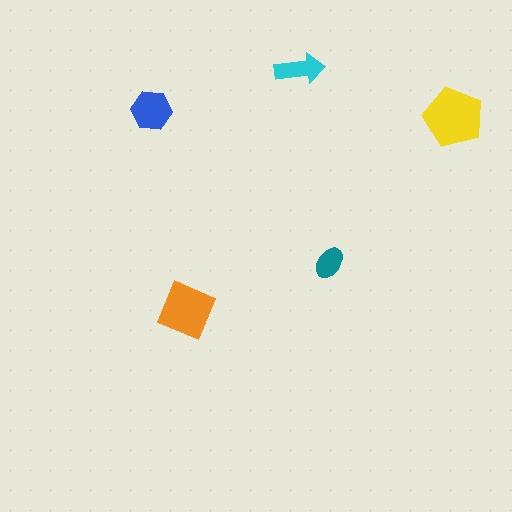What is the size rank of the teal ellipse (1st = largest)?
5th.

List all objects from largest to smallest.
The yellow pentagon, the orange diamond, the blue hexagon, the cyan arrow, the teal ellipse.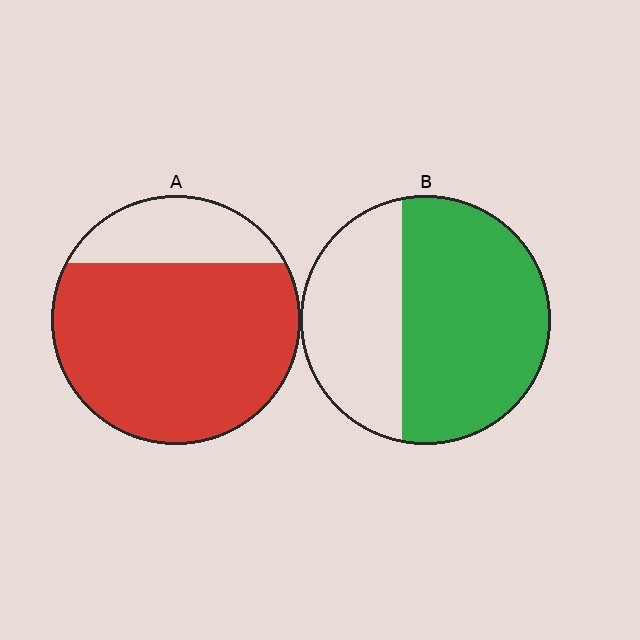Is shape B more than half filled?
Yes.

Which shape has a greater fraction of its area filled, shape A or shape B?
Shape A.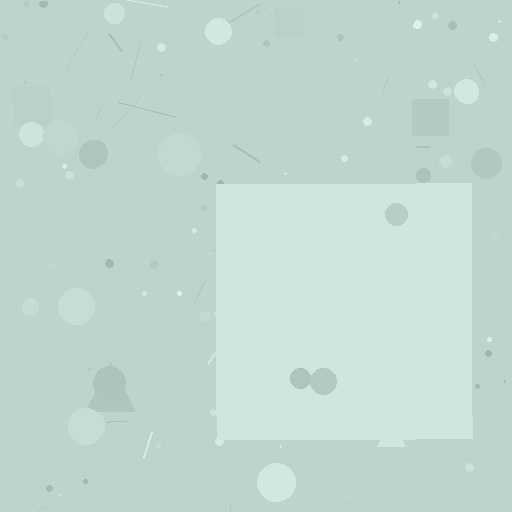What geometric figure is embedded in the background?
A square is embedded in the background.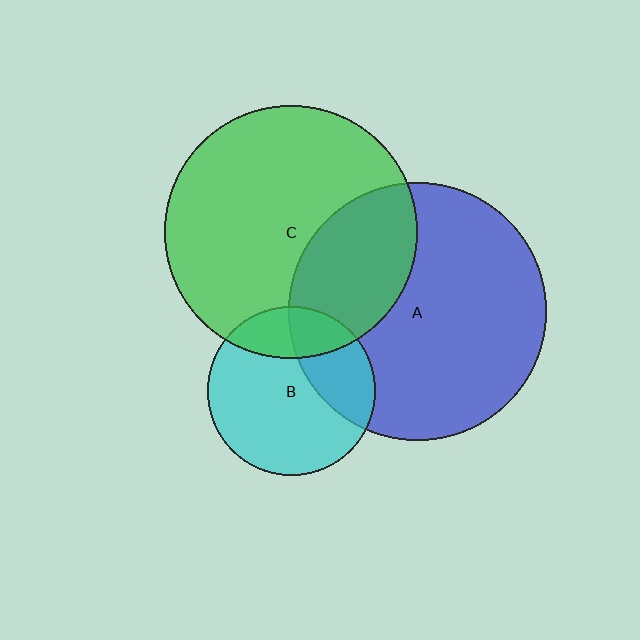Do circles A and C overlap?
Yes.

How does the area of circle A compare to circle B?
Approximately 2.3 times.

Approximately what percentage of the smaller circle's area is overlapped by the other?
Approximately 30%.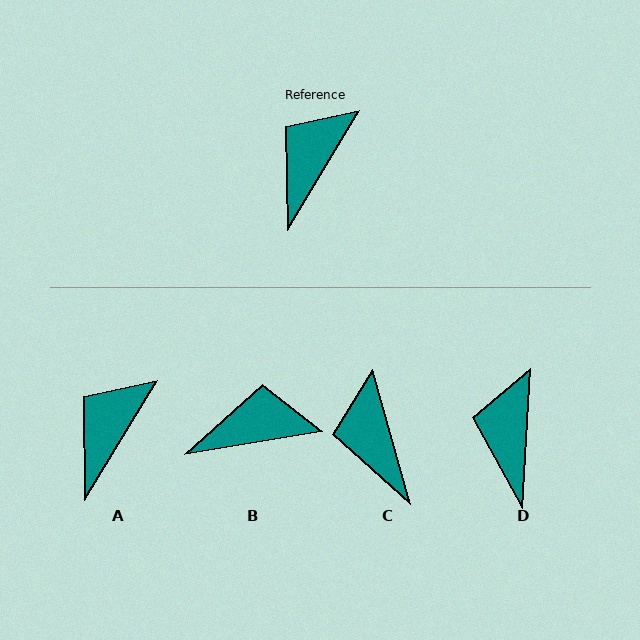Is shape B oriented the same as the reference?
No, it is off by about 49 degrees.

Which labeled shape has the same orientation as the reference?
A.